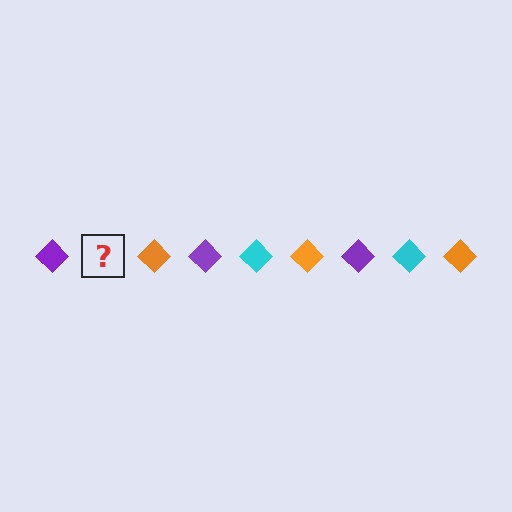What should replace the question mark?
The question mark should be replaced with a cyan diamond.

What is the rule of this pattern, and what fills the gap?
The rule is that the pattern cycles through purple, cyan, orange diamonds. The gap should be filled with a cyan diamond.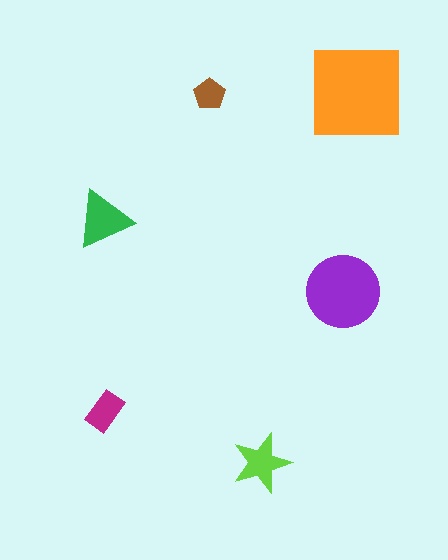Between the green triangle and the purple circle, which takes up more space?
The purple circle.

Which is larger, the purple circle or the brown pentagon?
The purple circle.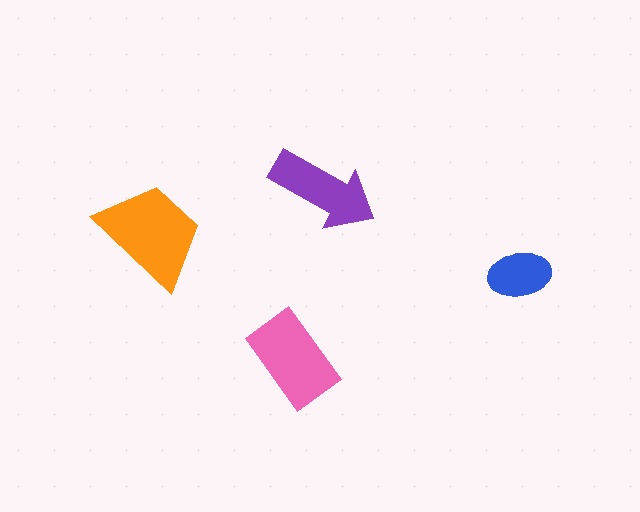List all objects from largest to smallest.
The orange trapezoid, the pink rectangle, the purple arrow, the blue ellipse.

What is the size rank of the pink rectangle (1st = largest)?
2nd.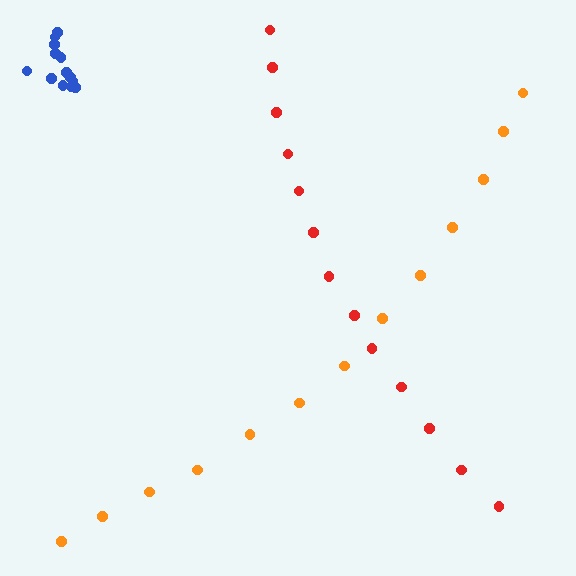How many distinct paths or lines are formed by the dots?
There are 3 distinct paths.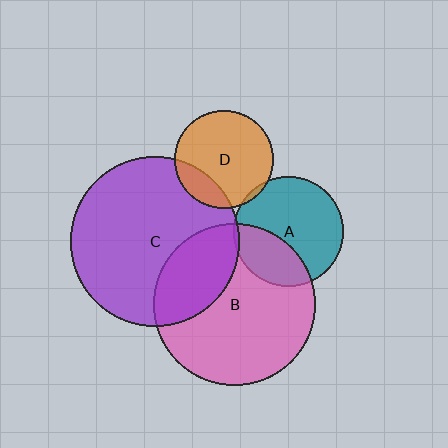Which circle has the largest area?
Circle C (purple).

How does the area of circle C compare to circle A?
Approximately 2.4 times.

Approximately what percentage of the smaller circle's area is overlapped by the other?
Approximately 30%.